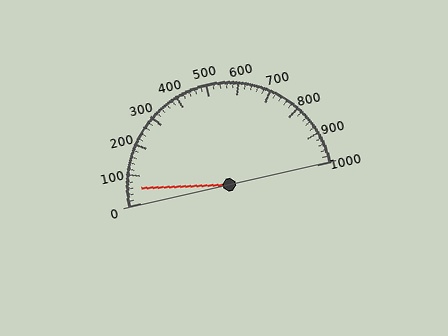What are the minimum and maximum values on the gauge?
The gauge ranges from 0 to 1000.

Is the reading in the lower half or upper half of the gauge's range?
The reading is in the lower half of the range (0 to 1000).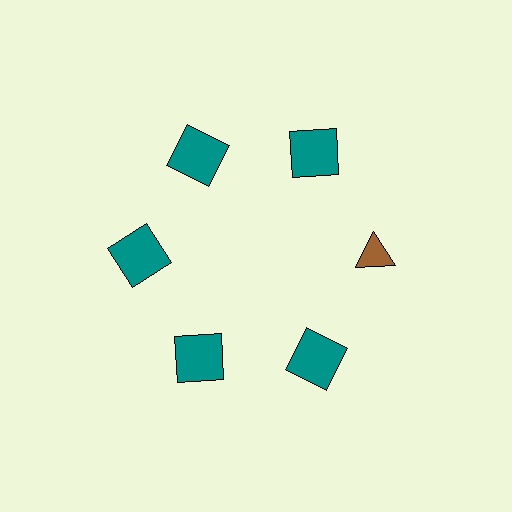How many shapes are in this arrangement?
There are 6 shapes arranged in a ring pattern.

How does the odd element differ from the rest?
It differs in both color (brown instead of teal) and shape (triangle instead of square).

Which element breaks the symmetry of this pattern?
The brown triangle at roughly the 3 o'clock position breaks the symmetry. All other shapes are teal squares.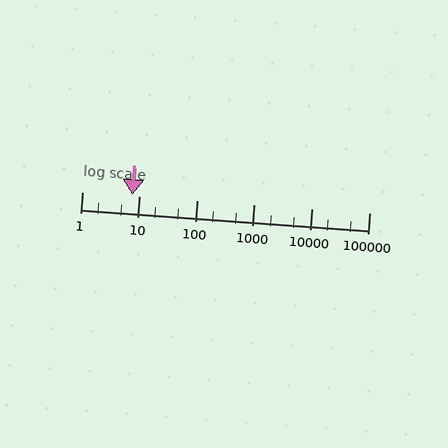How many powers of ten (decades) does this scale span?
The scale spans 5 decades, from 1 to 100000.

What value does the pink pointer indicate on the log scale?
The pointer indicates approximately 7.4.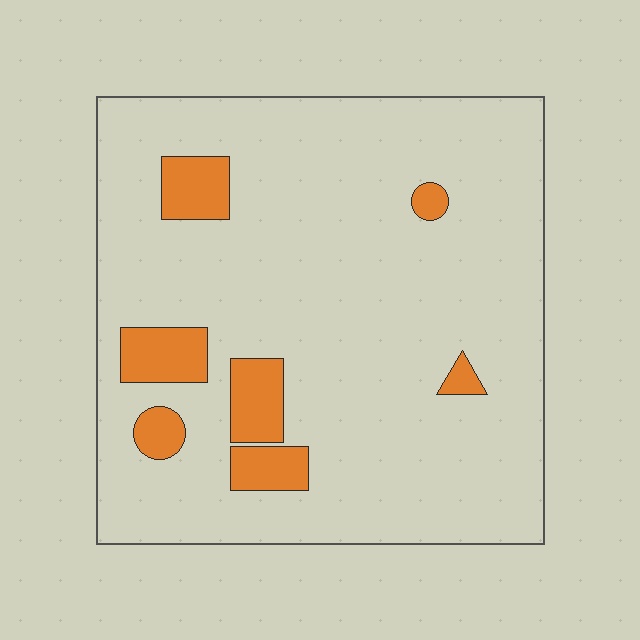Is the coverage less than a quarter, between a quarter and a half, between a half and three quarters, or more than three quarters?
Less than a quarter.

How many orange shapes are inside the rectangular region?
7.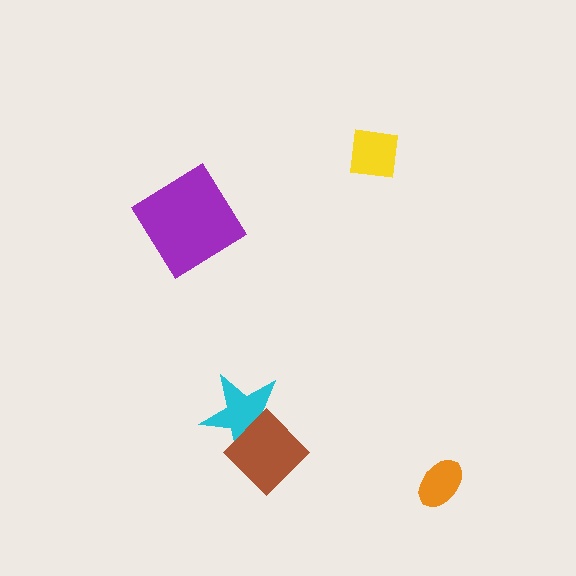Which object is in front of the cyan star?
The brown diamond is in front of the cyan star.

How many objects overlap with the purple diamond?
0 objects overlap with the purple diamond.